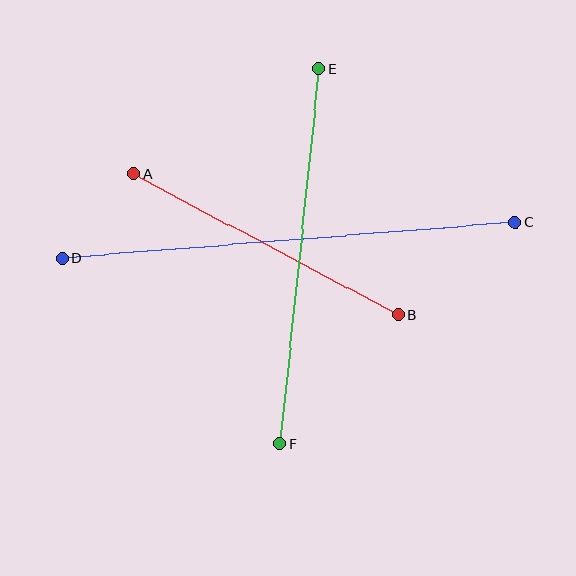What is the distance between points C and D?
The distance is approximately 455 pixels.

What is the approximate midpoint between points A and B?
The midpoint is at approximately (266, 244) pixels.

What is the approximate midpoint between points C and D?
The midpoint is at approximately (288, 240) pixels.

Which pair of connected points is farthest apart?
Points C and D are farthest apart.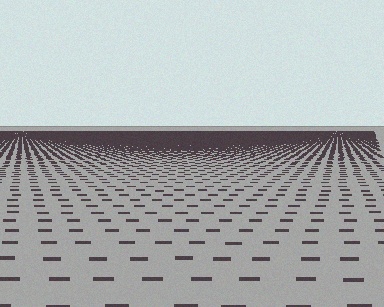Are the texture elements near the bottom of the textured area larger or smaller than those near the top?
Larger. Near the bottom, elements are closer to the viewer and appear at a bigger on-screen size.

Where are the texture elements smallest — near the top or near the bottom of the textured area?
Near the top.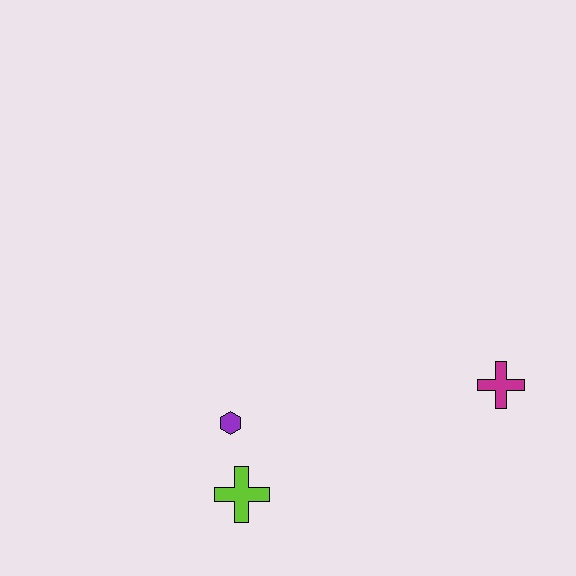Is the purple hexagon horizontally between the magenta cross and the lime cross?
No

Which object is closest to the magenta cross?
The purple hexagon is closest to the magenta cross.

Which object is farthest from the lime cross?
The magenta cross is farthest from the lime cross.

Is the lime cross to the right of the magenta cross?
No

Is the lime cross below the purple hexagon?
Yes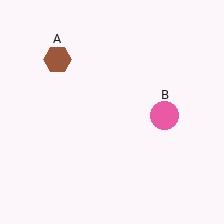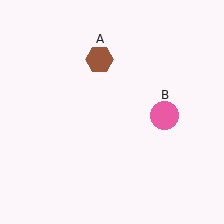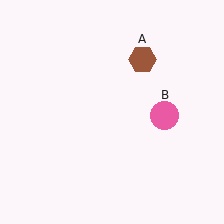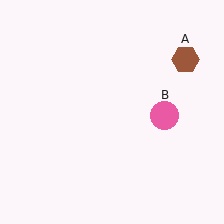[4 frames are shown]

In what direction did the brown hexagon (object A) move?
The brown hexagon (object A) moved right.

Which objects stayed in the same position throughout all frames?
Pink circle (object B) remained stationary.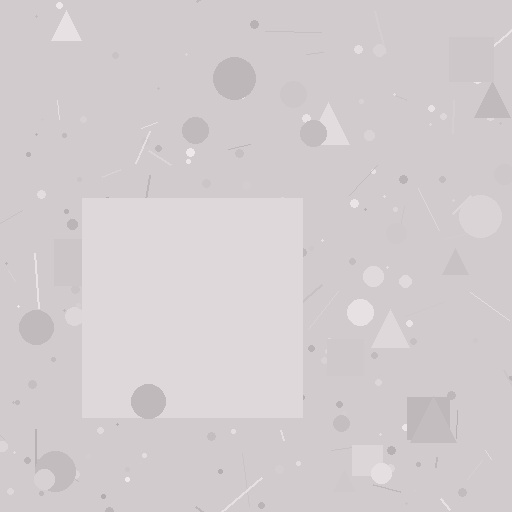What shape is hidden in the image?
A square is hidden in the image.